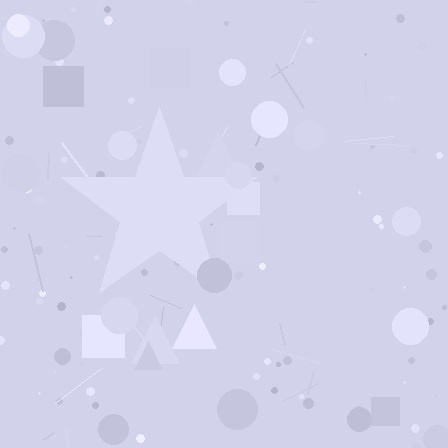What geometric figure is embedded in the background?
A star is embedded in the background.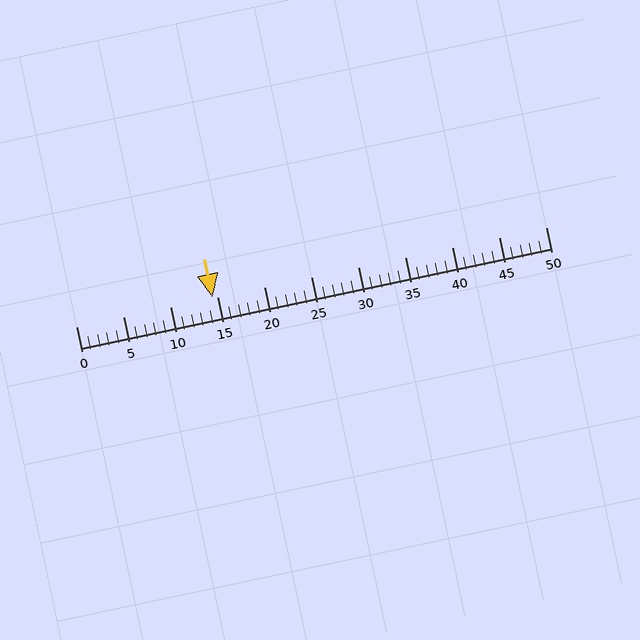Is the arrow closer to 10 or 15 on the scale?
The arrow is closer to 15.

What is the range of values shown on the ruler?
The ruler shows values from 0 to 50.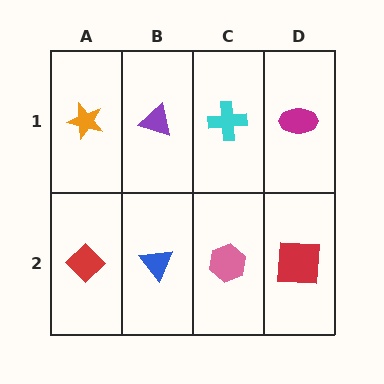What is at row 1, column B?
A purple triangle.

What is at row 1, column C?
A cyan cross.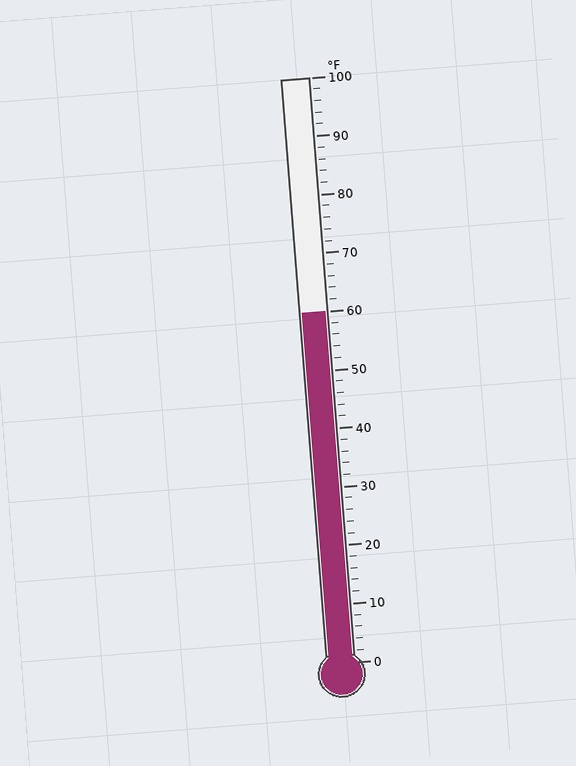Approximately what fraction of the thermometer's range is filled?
The thermometer is filled to approximately 60% of its range.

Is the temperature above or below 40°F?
The temperature is above 40°F.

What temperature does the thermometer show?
The thermometer shows approximately 60°F.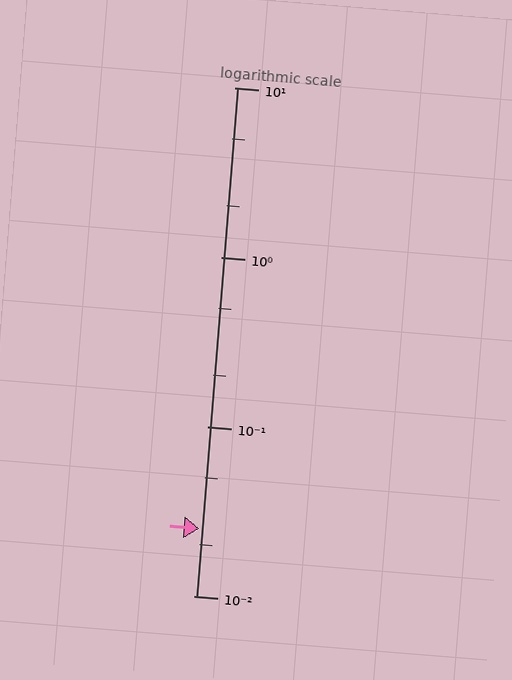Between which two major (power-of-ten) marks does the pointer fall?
The pointer is between 0.01 and 0.1.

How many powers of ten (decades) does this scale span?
The scale spans 3 decades, from 0.01 to 10.